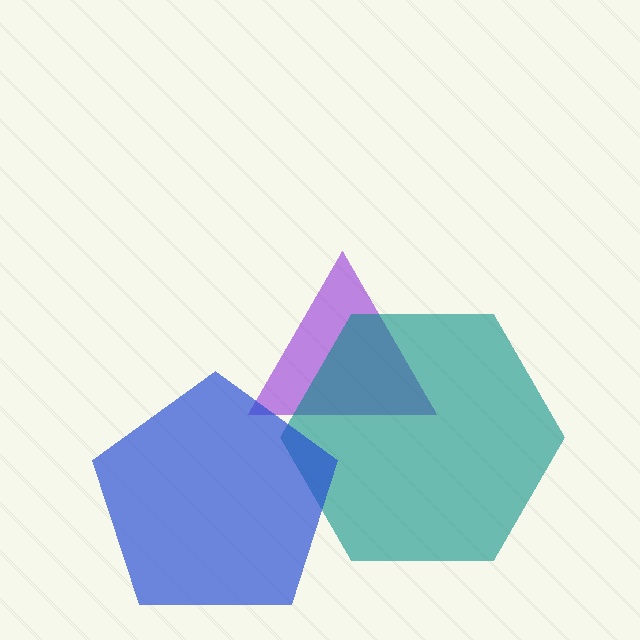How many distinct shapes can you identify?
There are 3 distinct shapes: a purple triangle, a teal hexagon, a blue pentagon.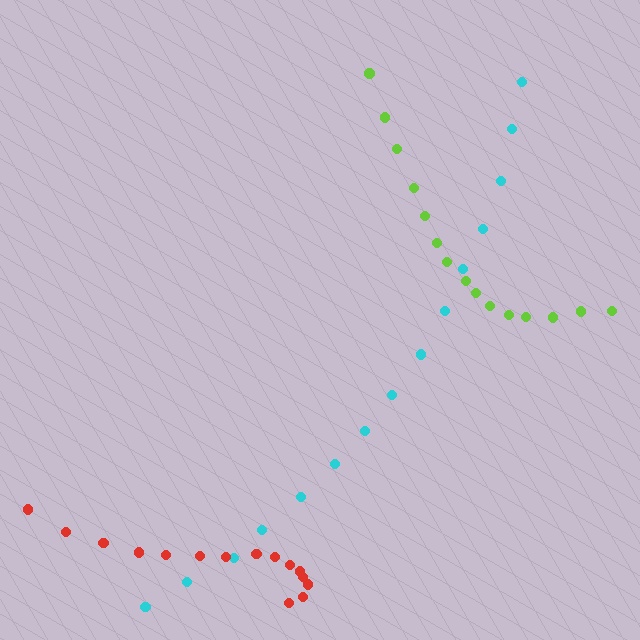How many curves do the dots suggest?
There are 3 distinct paths.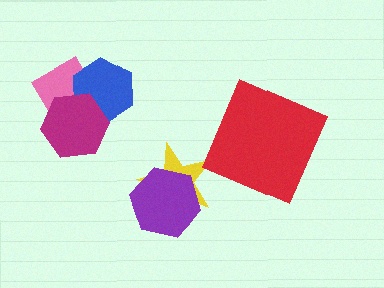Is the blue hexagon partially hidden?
Yes, it is partially covered by another shape.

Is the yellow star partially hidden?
Yes, it is partially covered by another shape.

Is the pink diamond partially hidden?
Yes, it is partially covered by another shape.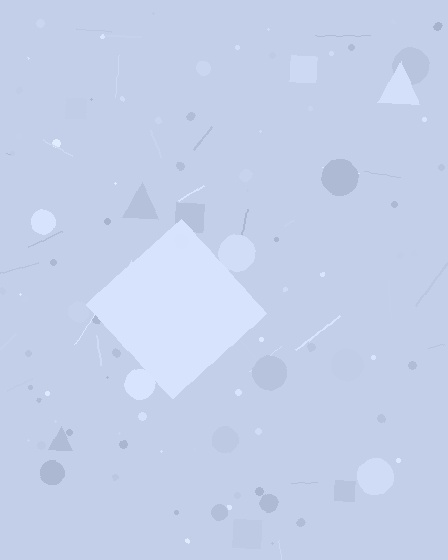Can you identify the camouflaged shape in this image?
The camouflaged shape is a diamond.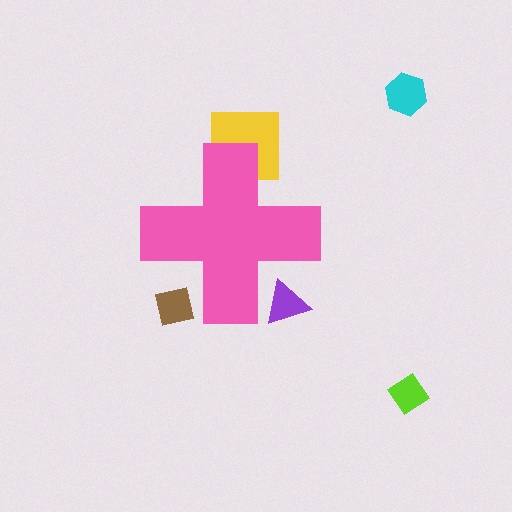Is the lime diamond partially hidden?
No, the lime diamond is fully visible.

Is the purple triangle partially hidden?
Yes, the purple triangle is partially hidden behind the pink cross.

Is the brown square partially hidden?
Yes, the brown square is partially hidden behind the pink cross.